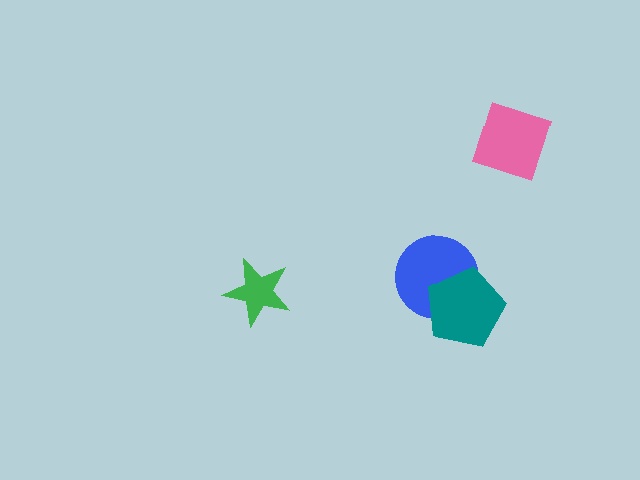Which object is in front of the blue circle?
The teal pentagon is in front of the blue circle.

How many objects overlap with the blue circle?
1 object overlaps with the blue circle.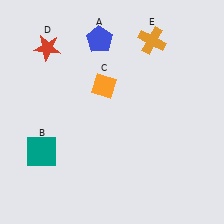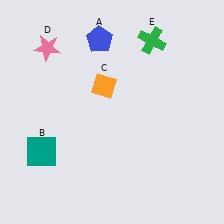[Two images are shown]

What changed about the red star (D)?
In Image 1, D is red. In Image 2, it changed to pink.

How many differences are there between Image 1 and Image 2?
There are 2 differences between the two images.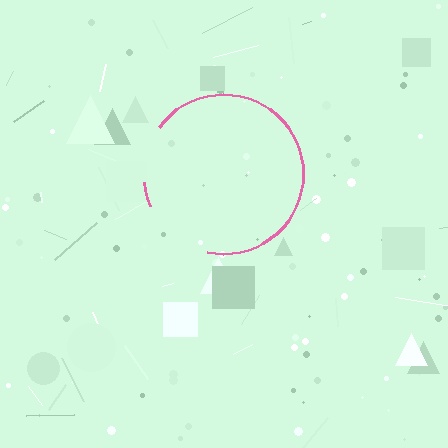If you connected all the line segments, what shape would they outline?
They would outline a circle.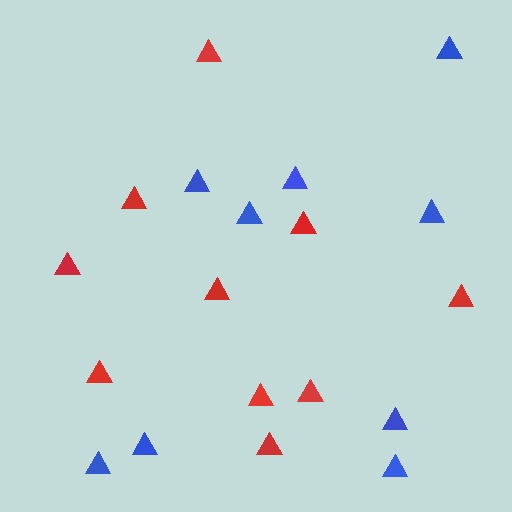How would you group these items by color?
There are 2 groups: one group of red triangles (10) and one group of blue triangles (9).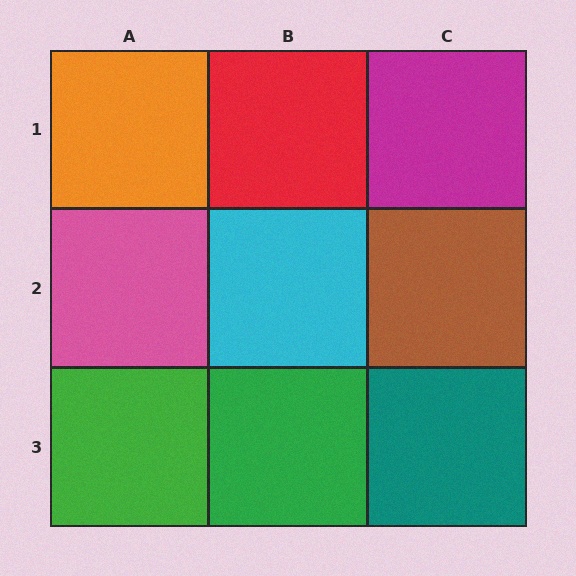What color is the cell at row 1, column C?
Magenta.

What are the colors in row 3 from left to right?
Green, green, teal.